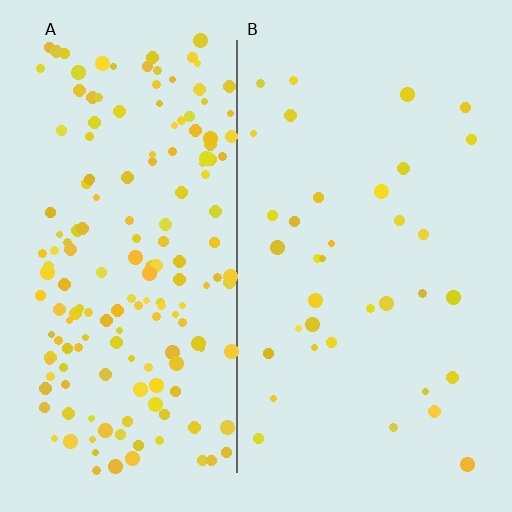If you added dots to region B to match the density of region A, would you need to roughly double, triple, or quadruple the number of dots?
Approximately quadruple.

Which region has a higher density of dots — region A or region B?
A (the left).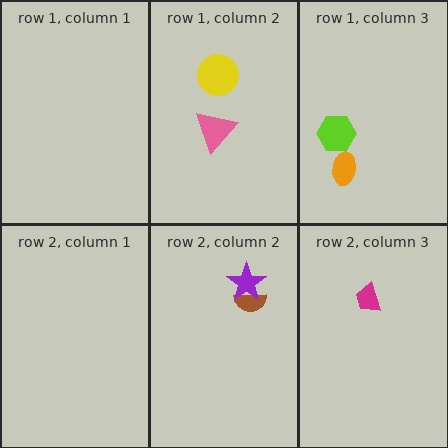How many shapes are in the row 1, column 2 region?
2.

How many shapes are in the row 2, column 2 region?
2.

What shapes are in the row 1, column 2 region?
The pink triangle, the yellow circle.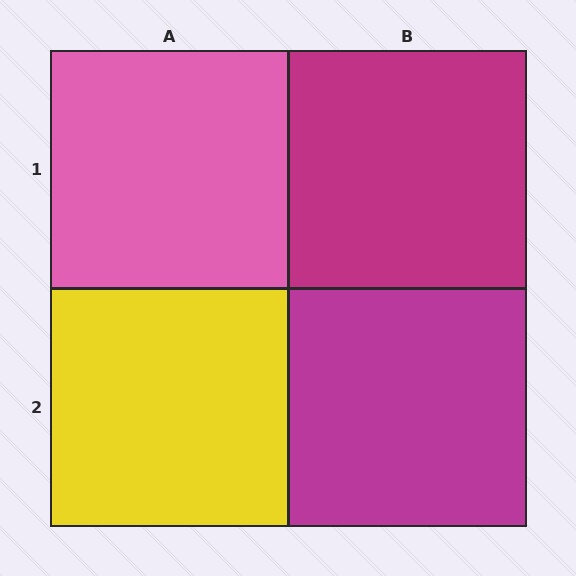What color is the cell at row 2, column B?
Magenta.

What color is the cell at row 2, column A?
Yellow.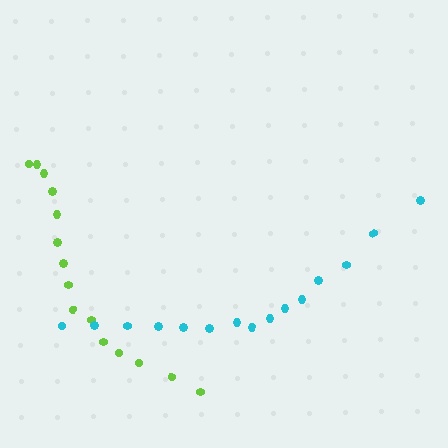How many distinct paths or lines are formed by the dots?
There are 2 distinct paths.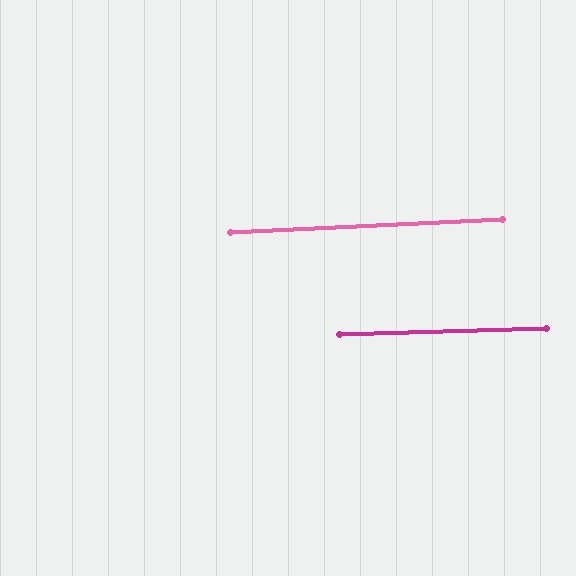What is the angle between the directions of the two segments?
Approximately 1 degree.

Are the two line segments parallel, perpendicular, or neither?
Parallel — their directions differ by only 1.1°.